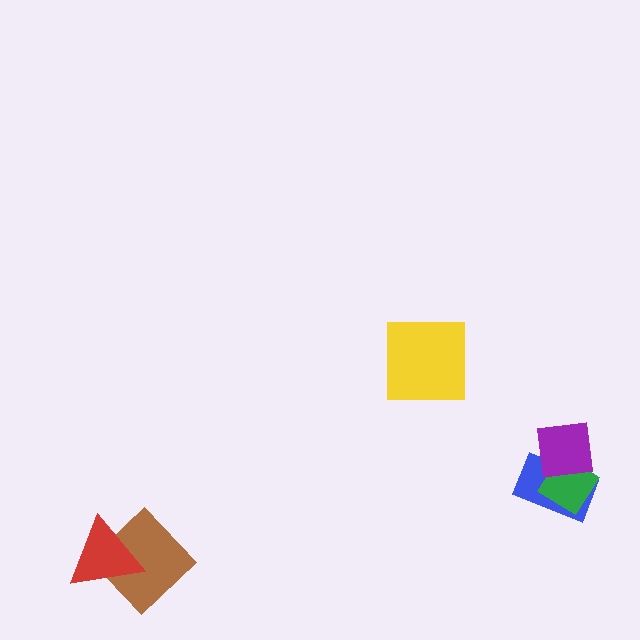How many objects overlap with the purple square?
2 objects overlap with the purple square.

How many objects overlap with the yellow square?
0 objects overlap with the yellow square.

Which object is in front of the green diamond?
The purple square is in front of the green diamond.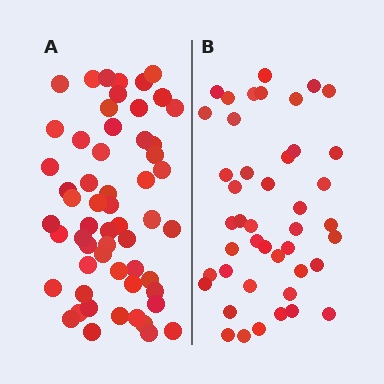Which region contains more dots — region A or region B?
Region A (the left region) has more dots.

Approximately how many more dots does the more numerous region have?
Region A has approximately 15 more dots than region B.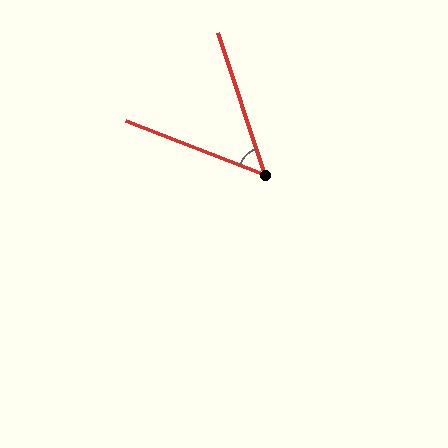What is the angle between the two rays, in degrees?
Approximately 50 degrees.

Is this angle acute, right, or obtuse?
It is acute.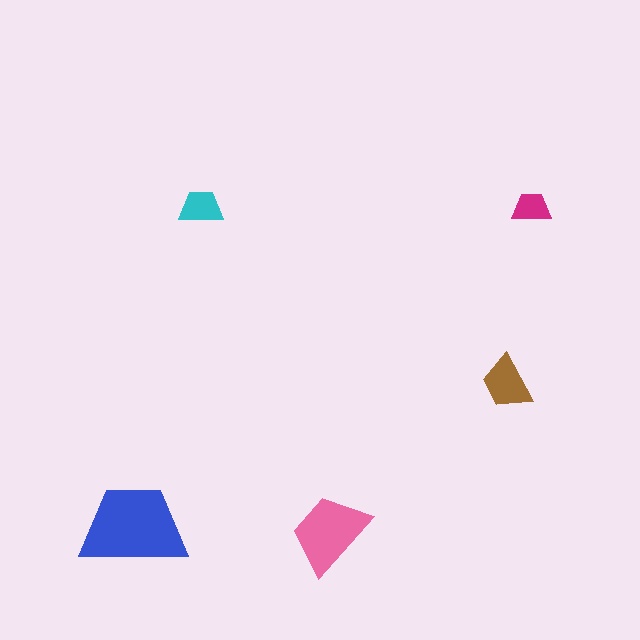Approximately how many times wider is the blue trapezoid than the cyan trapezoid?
About 2.5 times wider.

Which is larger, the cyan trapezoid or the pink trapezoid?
The pink one.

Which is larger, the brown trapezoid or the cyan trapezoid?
The brown one.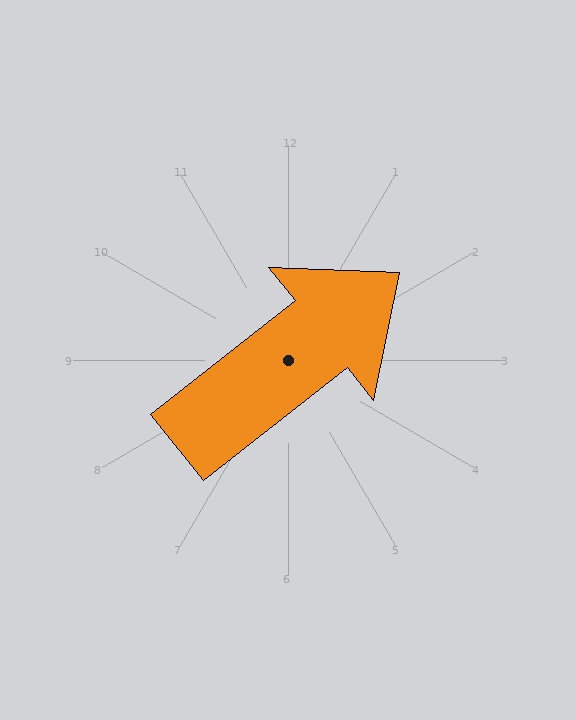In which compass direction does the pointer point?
Northeast.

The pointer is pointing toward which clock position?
Roughly 2 o'clock.